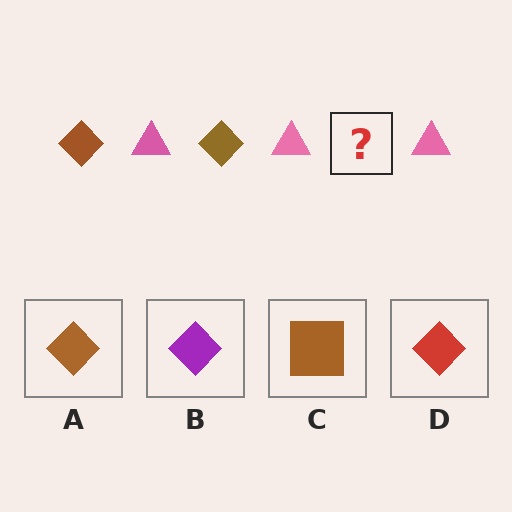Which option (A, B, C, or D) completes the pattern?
A.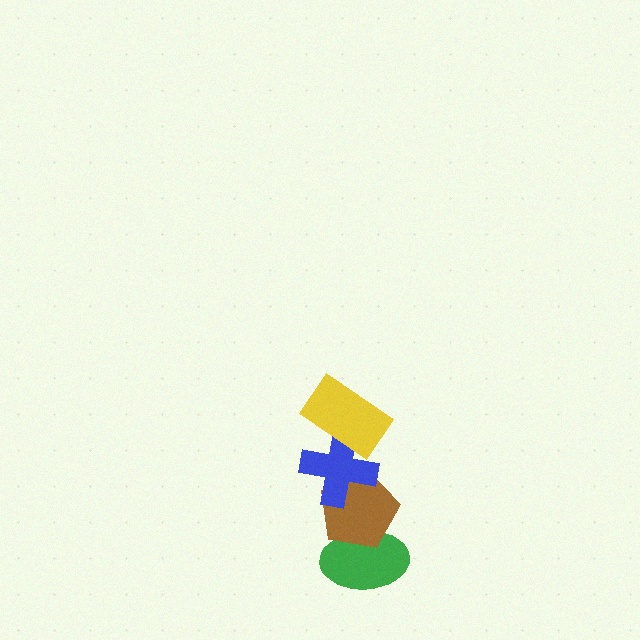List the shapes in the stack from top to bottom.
From top to bottom: the yellow rectangle, the blue cross, the brown pentagon, the green ellipse.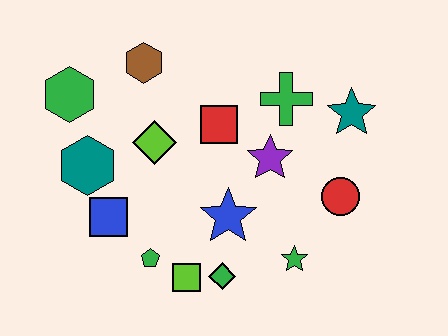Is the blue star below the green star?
No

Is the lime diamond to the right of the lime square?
No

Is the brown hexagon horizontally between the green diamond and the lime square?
No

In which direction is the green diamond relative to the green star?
The green diamond is to the left of the green star.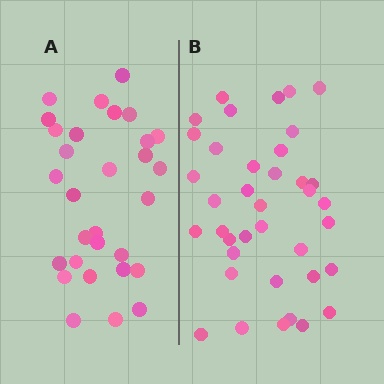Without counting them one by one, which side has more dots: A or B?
Region B (the right region) has more dots.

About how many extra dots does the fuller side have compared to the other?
Region B has roughly 8 or so more dots than region A.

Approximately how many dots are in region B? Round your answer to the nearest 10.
About 40 dots. (The exact count is 38, which rounds to 40.)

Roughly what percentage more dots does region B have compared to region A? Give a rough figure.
About 25% more.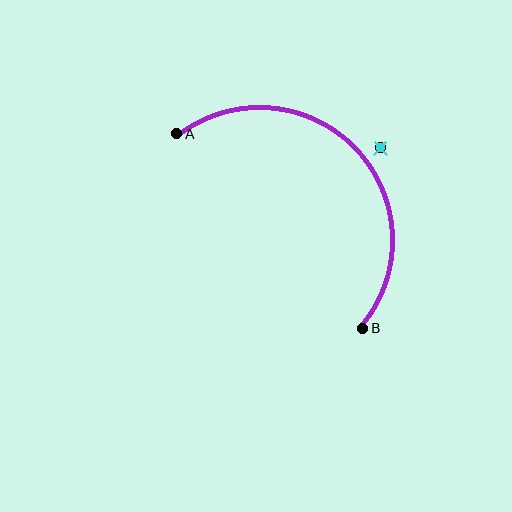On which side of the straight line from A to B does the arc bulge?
The arc bulges above and to the right of the straight line connecting A and B.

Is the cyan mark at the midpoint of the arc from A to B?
No — the cyan mark does not lie on the arc at all. It sits slightly outside the curve.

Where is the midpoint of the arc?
The arc midpoint is the point on the curve farthest from the straight line joining A and B. It sits above and to the right of that line.